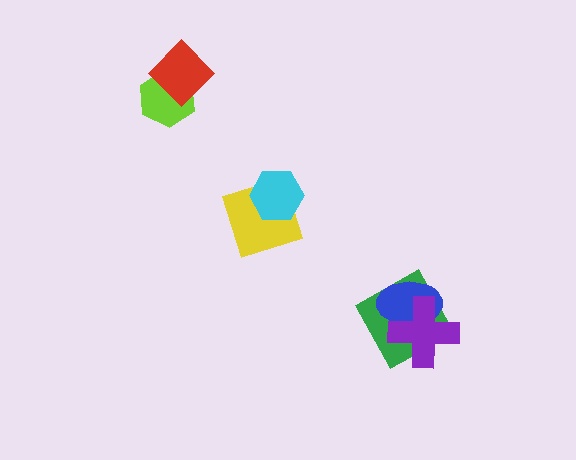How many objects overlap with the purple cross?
2 objects overlap with the purple cross.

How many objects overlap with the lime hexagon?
1 object overlaps with the lime hexagon.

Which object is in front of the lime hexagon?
The red diamond is in front of the lime hexagon.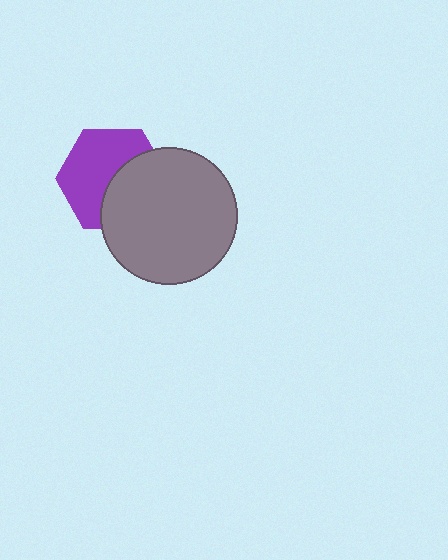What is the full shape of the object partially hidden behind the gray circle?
The partially hidden object is a purple hexagon.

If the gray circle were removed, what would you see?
You would see the complete purple hexagon.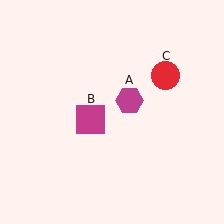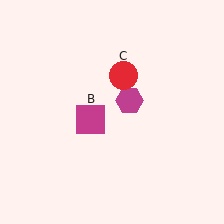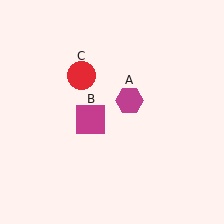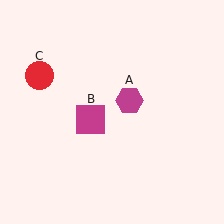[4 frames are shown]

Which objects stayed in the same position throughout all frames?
Magenta hexagon (object A) and magenta square (object B) remained stationary.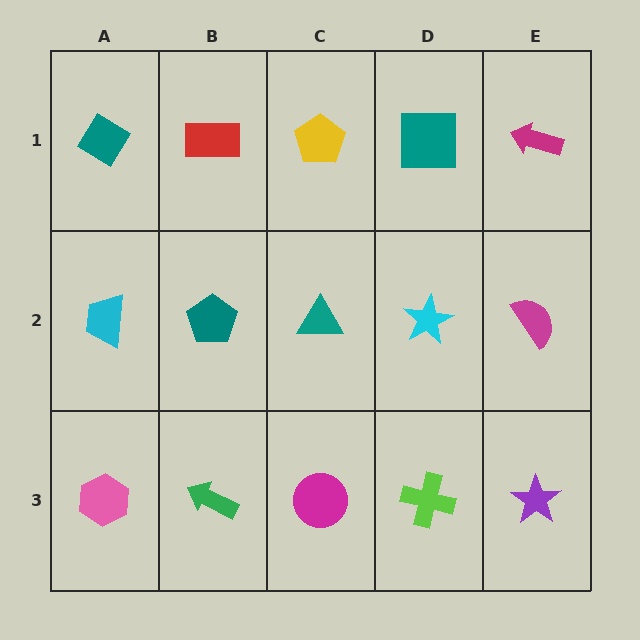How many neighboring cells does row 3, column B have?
3.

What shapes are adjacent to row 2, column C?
A yellow pentagon (row 1, column C), a magenta circle (row 3, column C), a teal pentagon (row 2, column B), a cyan star (row 2, column D).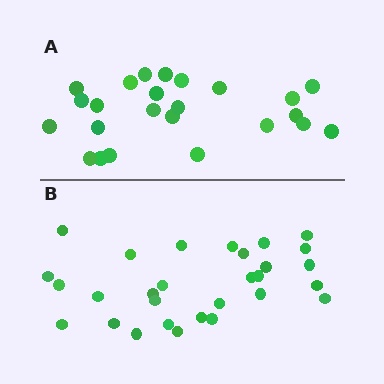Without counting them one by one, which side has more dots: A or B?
Region B (the bottom region) has more dots.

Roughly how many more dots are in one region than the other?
Region B has about 5 more dots than region A.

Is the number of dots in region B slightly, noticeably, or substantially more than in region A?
Region B has only slightly more — the two regions are fairly close. The ratio is roughly 1.2 to 1.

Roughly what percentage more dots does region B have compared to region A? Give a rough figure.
About 20% more.